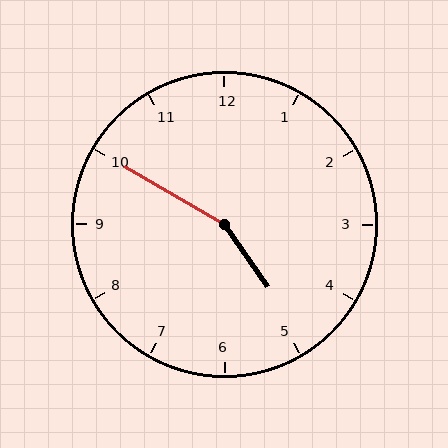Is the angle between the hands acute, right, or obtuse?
It is obtuse.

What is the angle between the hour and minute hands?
Approximately 155 degrees.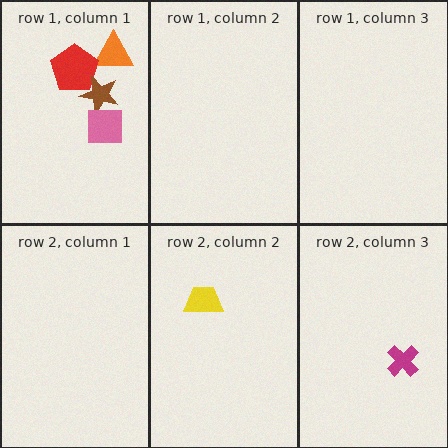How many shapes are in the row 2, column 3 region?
1.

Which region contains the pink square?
The row 1, column 1 region.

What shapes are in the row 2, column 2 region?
The yellow trapezoid.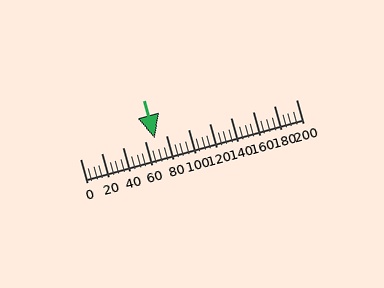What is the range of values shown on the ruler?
The ruler shows values from 0 to 200.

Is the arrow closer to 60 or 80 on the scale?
The arrow is closer to 60.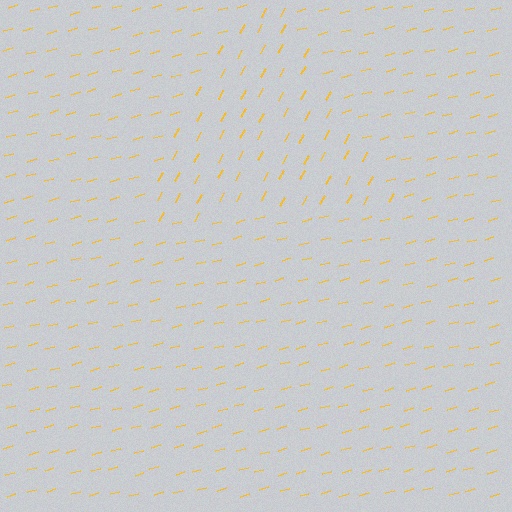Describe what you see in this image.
The image is filled with small yellow line segments. A triangle region in the image has lines oriented differently from the surrounding lines, creating a visible texture boundary.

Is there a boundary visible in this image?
Yes, there is a texture boundary formed by a change in line orientation.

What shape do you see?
I see a triangle.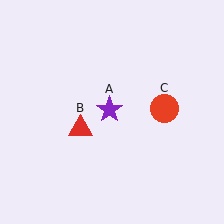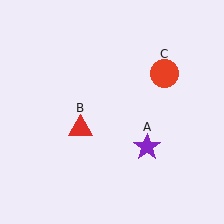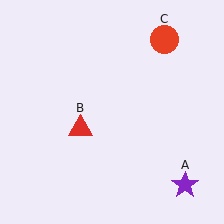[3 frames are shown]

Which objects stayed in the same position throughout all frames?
Red triangle (object B) remained stationary.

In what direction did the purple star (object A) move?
The purple star (object A) moved down and to the right.